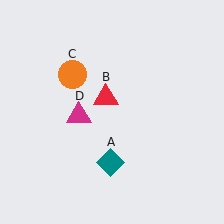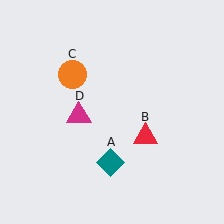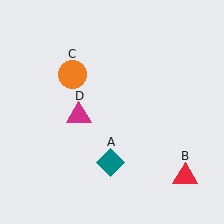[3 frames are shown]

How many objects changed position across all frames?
1 object changed position: red triangle (object B).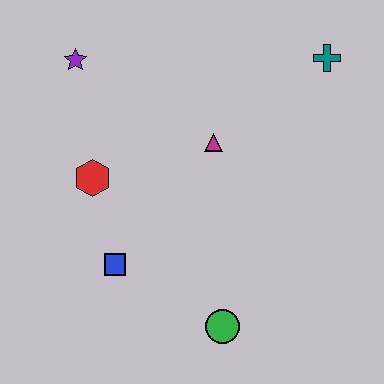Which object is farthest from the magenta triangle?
The green circle is farthest from the magenta triangle.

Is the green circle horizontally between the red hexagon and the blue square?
No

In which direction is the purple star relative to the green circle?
The purple star is above the green circle.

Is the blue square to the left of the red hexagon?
No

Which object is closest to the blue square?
The red hexagon is closest to the blue square.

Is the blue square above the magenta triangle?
No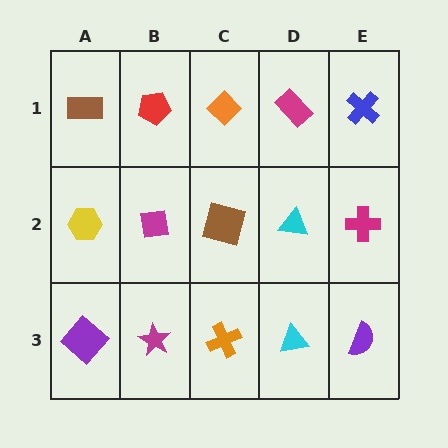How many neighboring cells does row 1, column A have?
2.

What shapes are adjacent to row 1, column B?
A magenta square (row 2, column B), a brown rectangle (row 1, column A), an orange diamond (row 1, column C).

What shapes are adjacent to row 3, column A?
A yellow hexagon (row 2, column A), a magenta star (row 3, column B).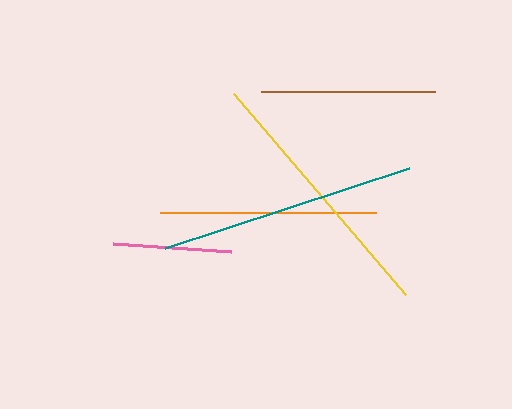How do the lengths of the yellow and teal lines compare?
The yellow and teal lines are approximately the same length.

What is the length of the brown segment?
The brown segment is approximately 173 pixels long.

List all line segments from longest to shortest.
From longest to shortest: yellow, teal, orange, brown, pink.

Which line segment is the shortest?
The pink line is the shortest at approximately 118 pixels.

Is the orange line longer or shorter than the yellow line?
The yellow line is longer than the orange line.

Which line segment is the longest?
The yellow line is the longest at approximately 264 pixels.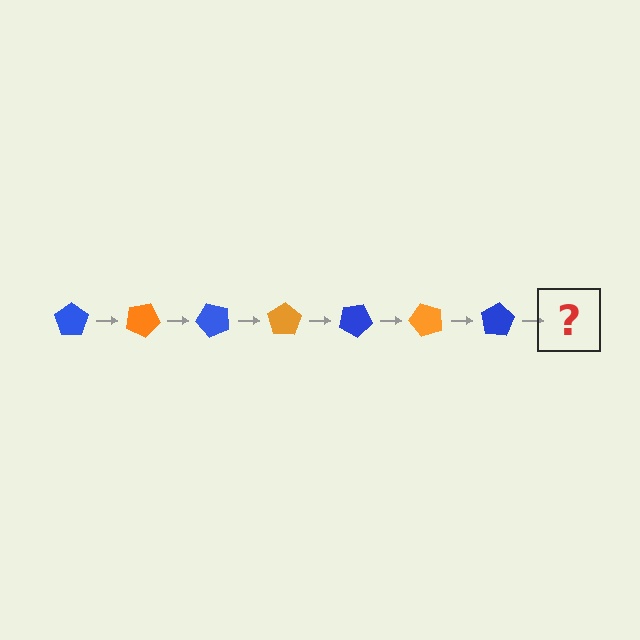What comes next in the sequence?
The next element should be an orange pentagon, rotated 175 degrees from the start.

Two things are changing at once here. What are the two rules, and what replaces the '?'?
The two rules are that it rotates 25 degrees each step and the color cycles through blue and orange. The '?' should be an orange pentagon, rotated 175 degrees from the start.